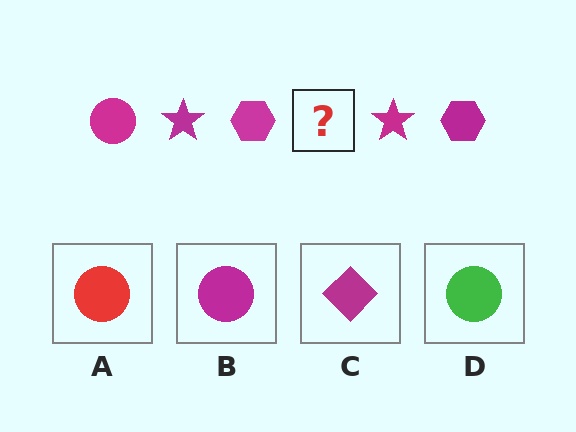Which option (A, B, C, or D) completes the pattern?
B.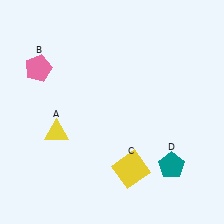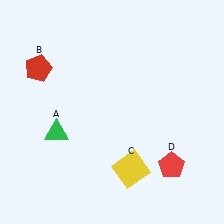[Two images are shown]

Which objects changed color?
A changed from yellow to green. B changed from pink to red. D changed from teal to red.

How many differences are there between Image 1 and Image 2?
There are 3 differences between the two images.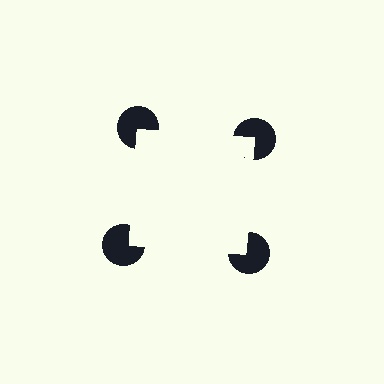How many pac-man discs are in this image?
There are 4 — one at each vertex of the illusory square.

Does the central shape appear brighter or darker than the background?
It typically appears slightly brighter than the background, even though no actual brightness change is drawn.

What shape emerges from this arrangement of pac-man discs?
An illusory square — its edges are inferred from the aligned wedge cuts in the pac-man discs, not physically drawn.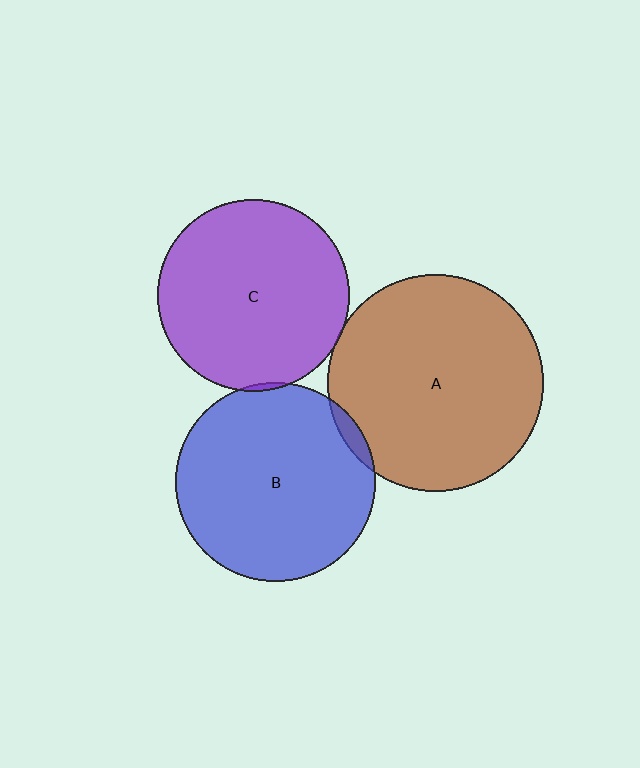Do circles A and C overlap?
Yes.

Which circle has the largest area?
Circle A (brown).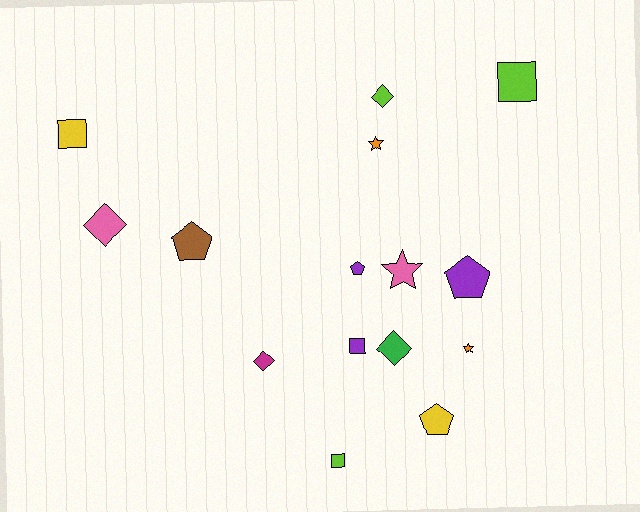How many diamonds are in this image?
There are 4 diamonds.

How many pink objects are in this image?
There are 2 pink objects.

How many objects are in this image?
There are 15 objects.